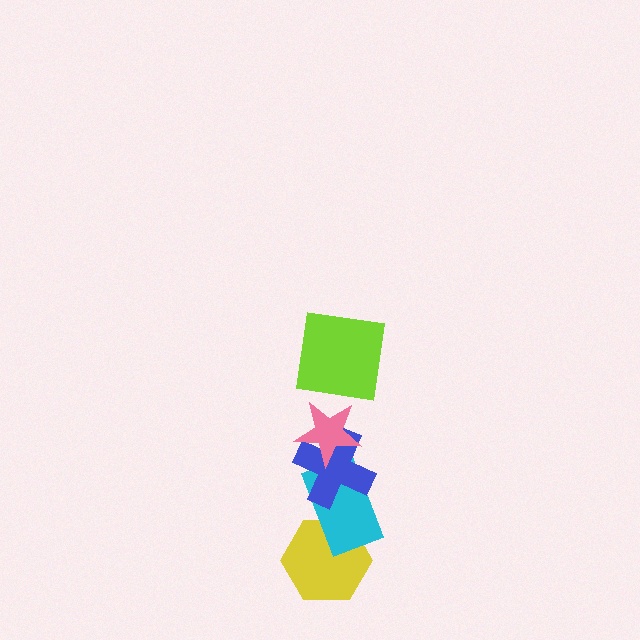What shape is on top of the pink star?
The lime square is on top of the pink star.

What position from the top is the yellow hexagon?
The yellow hexagon is 5th from the top.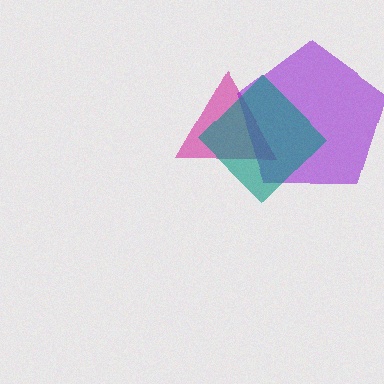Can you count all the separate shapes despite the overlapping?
Yes, there are 3 separate shapes.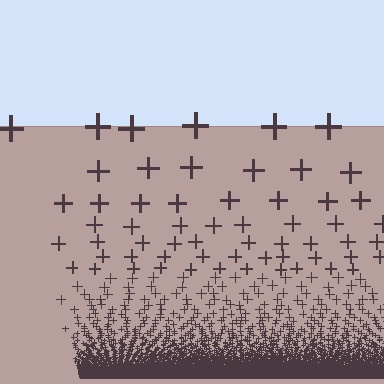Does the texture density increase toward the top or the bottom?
Density increases toward the bottom.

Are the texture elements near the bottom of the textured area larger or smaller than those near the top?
Smaller. The gradient is inverted — elements near the bottom are smaller and denser.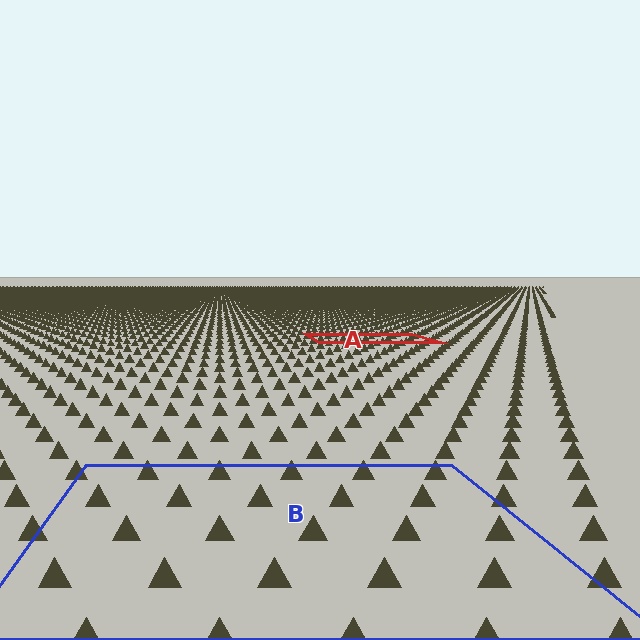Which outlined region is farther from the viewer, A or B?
Region A is farther from the viewer — the texture elements inside it appear smaller and more densely packed.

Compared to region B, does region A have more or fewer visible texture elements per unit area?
Region A has more texture elements per unit area — they are packed more densely because it is farther away.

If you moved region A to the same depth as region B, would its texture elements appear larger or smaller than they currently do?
They would appear larger. At a closer depth, the same texture elements are projected at a bigger on-screen size.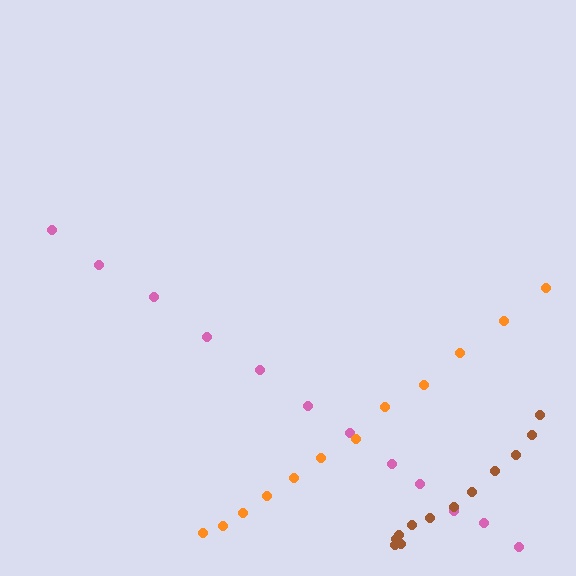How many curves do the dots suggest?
There are 3 distinct paths.